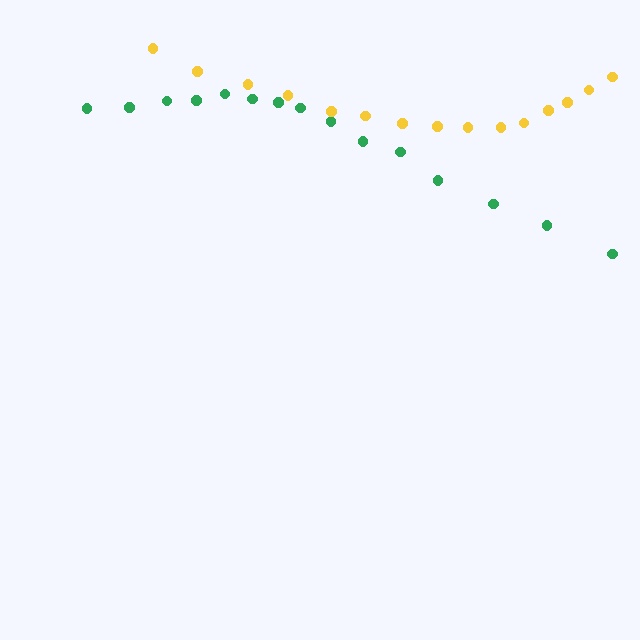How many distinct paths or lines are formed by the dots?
There are 2 distinct paths.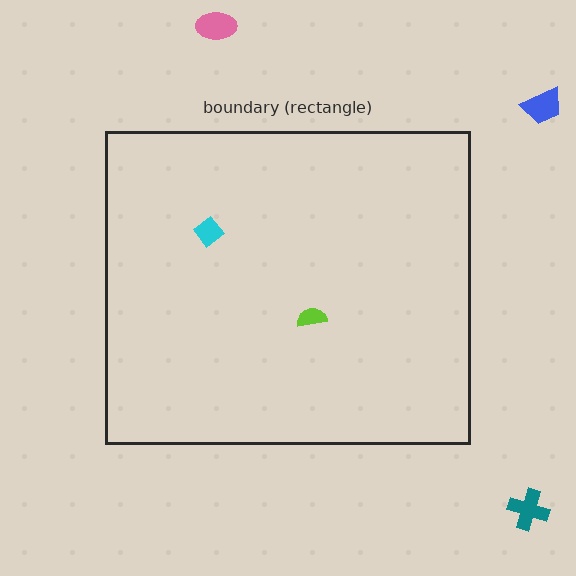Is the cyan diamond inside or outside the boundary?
Inside.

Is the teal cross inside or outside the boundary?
Outside.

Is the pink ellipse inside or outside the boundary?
Outside.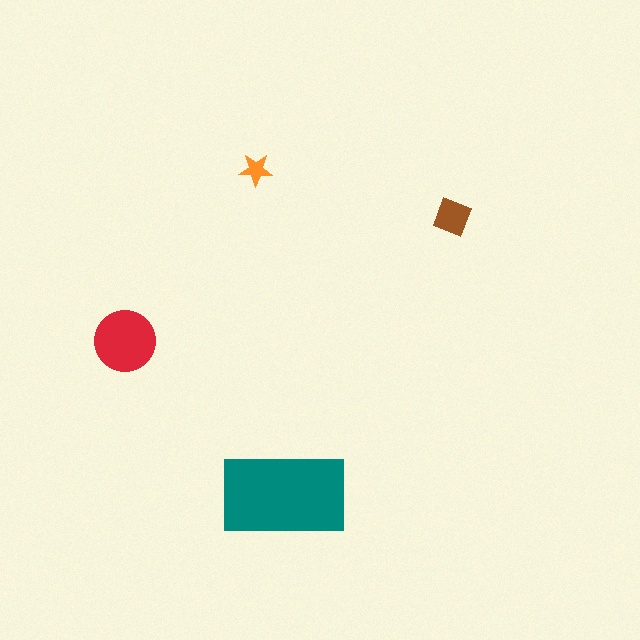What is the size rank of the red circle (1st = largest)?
2nd.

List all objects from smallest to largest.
The orange star, the brown diamond, the red circle, the teal rectangle.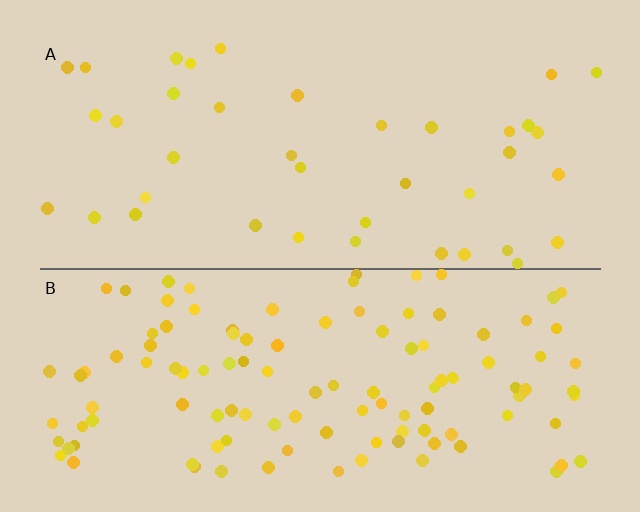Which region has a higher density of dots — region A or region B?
B (the bottom).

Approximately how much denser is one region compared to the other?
Approximately 3.0× — region B over region A.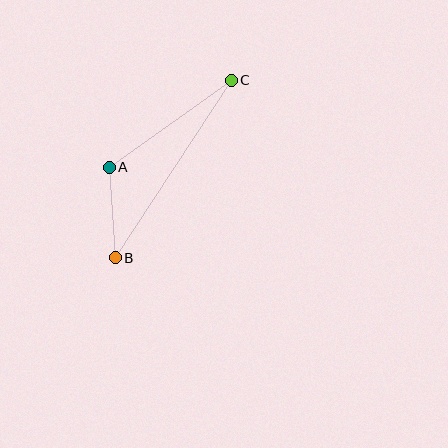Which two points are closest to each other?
Points A and B are closest to each other.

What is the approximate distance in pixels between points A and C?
The distance between A and C is approximately 150 pixels.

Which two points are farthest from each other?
Points B and C are farthest from each other.